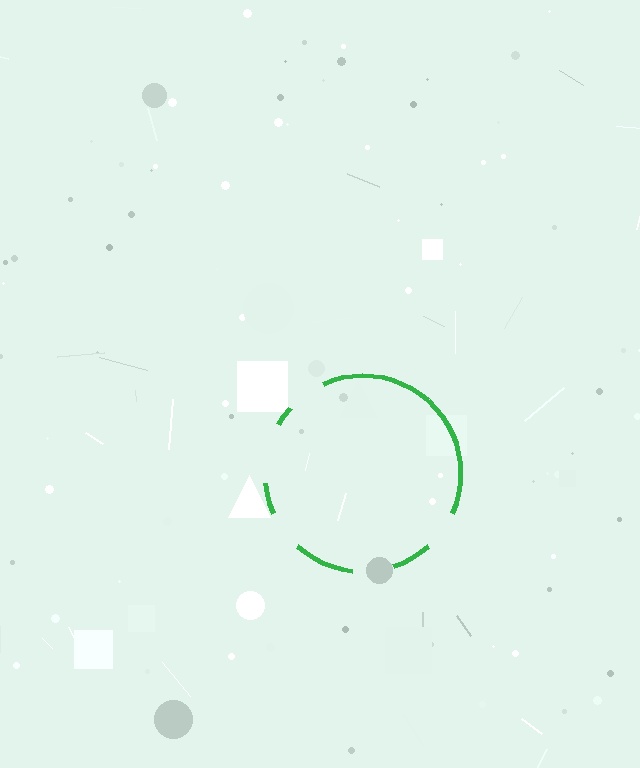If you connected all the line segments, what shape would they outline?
They would outline a circle.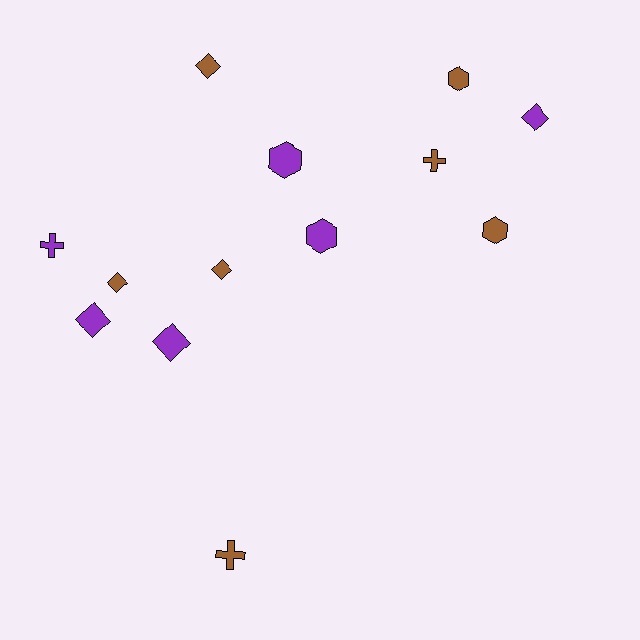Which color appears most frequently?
Brown, with 7 objects.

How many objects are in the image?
There are 13 objects.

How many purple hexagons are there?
There are 2 purple hexagons.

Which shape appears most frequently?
Diamond, with 6 objects.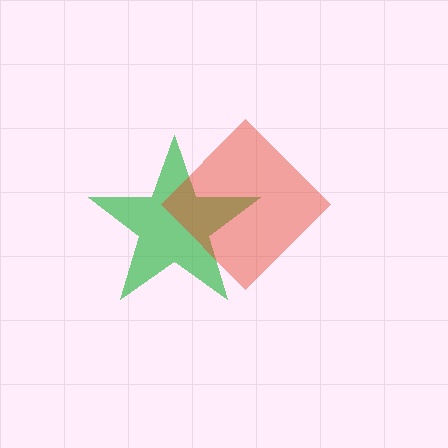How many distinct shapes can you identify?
There are 2 distinct shapes: a green star, a red diamond.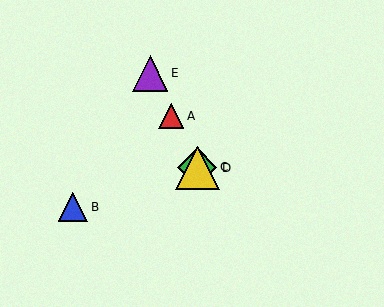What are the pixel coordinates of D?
Object D is at (198, 168).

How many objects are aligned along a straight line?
4 objects (A, C, D, E) are aligned along a straight line.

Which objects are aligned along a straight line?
Objects A, C, D, E are aligned along a straight line.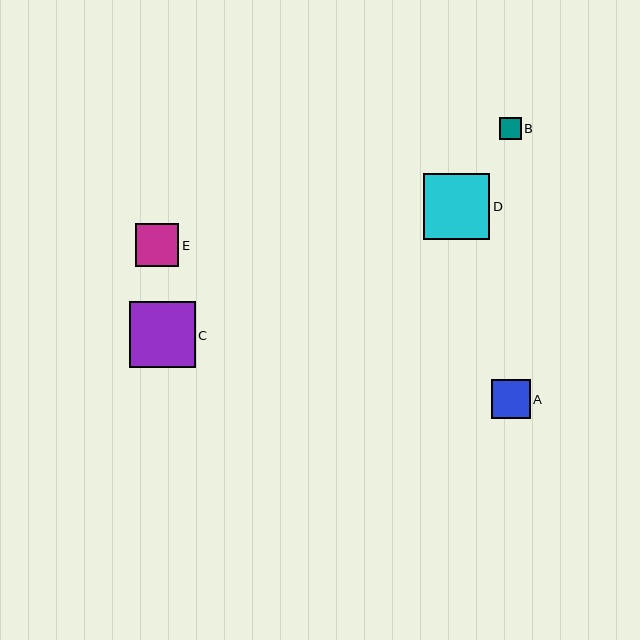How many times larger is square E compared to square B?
Square E is approximately 1.9 times the size of square B.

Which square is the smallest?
Square B is the smallest with a size of approximately 22 pixels.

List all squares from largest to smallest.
From largest to smallest: D, C, E, A, B.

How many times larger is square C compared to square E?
Square C is approximately 1.5 times the size of square E.